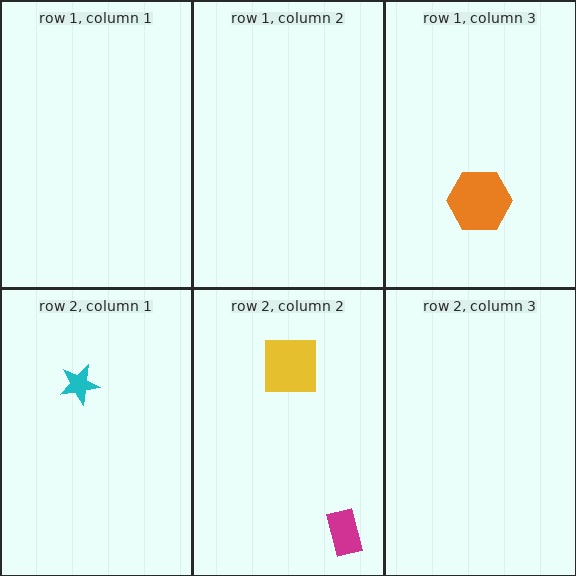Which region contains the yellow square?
The row 2, column 2 region.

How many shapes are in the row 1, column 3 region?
1.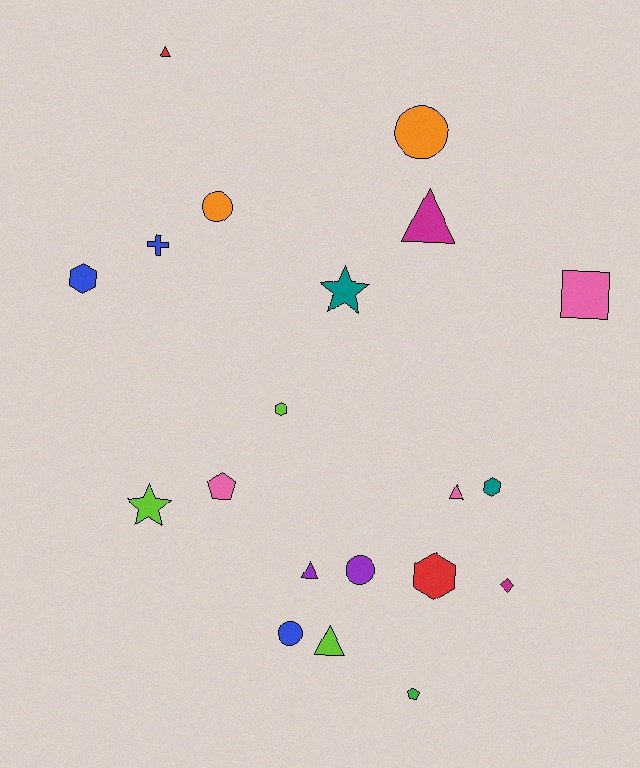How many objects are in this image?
There are 20 objects.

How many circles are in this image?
There are 4 circles.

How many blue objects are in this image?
There are 3 blue objects.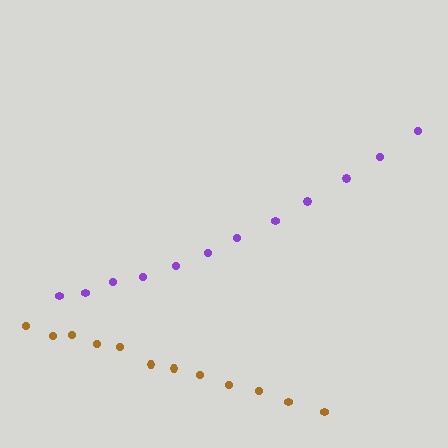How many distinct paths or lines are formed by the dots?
There are 2 distinct paths.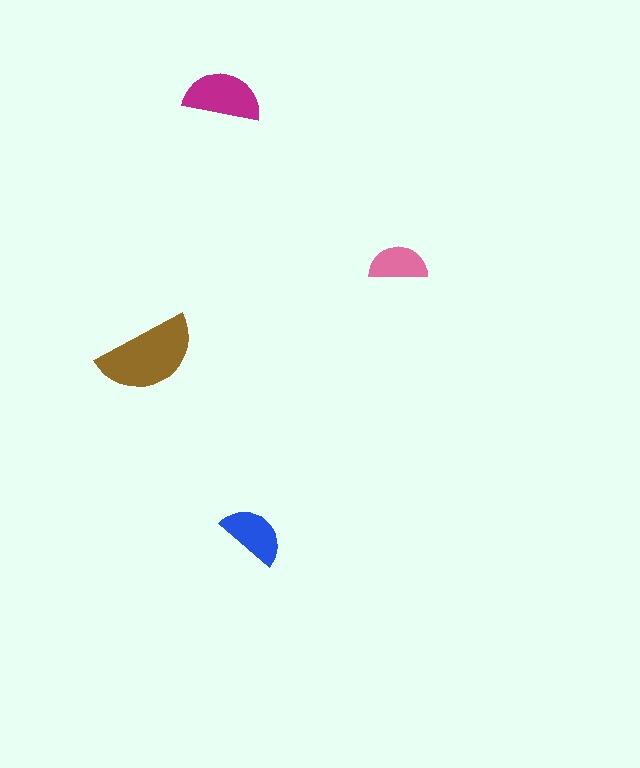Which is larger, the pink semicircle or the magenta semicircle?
The magenta one.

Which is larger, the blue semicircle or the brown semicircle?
The brown one.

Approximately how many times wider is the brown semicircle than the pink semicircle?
About 1.5 times wider.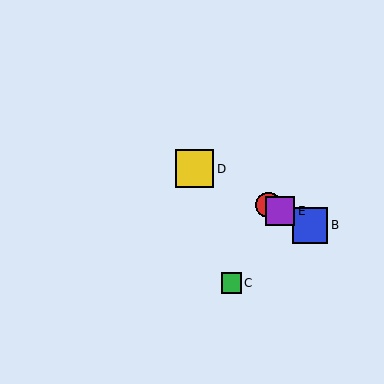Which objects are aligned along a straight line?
Objects A, B, D, E are aligned along a straight line.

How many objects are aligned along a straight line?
4 objects (A, B, D, E) are aligned along a straight line.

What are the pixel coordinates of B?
Object B is at (310, 225).